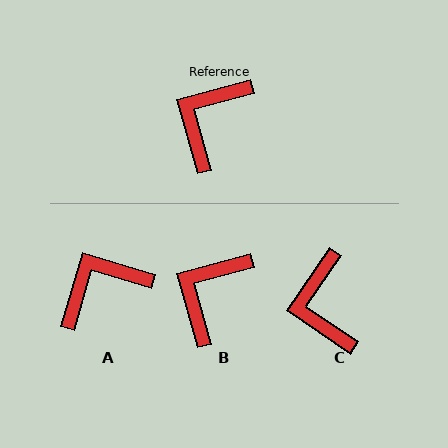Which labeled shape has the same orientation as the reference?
B.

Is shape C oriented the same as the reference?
No, it is off by about 40 degrees.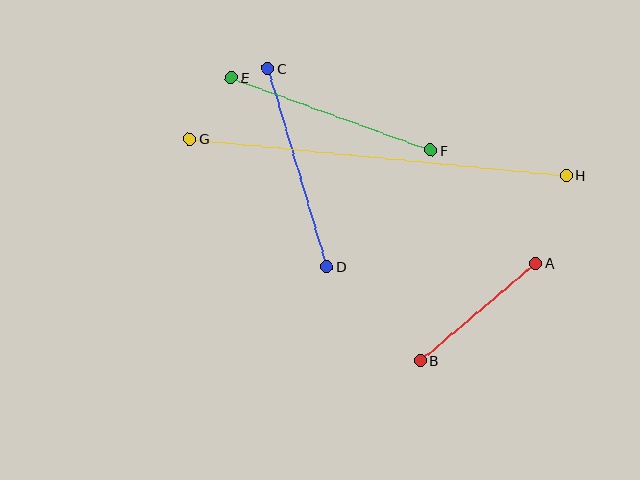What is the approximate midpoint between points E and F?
The midpoint is at approximately (331, 114) pixels.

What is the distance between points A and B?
The distance is approximately 151 pixels.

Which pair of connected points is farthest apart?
Points G and H are farthest apart.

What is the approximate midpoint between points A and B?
The midpoint is at approximately (478, 312) pixels.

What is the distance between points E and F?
The distance is approximately 212 pixels.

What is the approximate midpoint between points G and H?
The midpoint is at approximately (378, 157) pixels.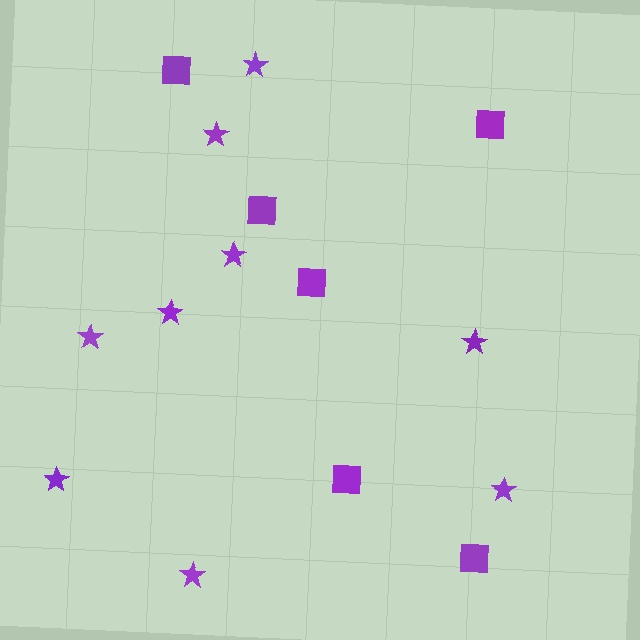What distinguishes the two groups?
There are 2 groups: one group of stars (9) and one group of squares (6).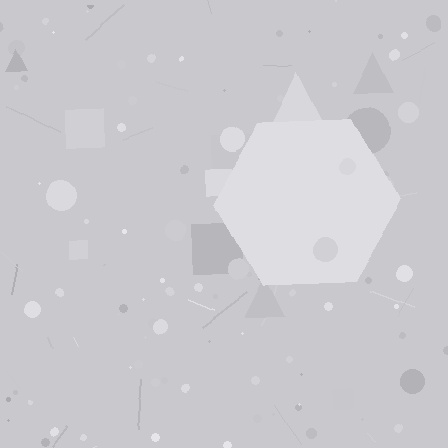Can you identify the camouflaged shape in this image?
The camouflaged shape is a hexagon.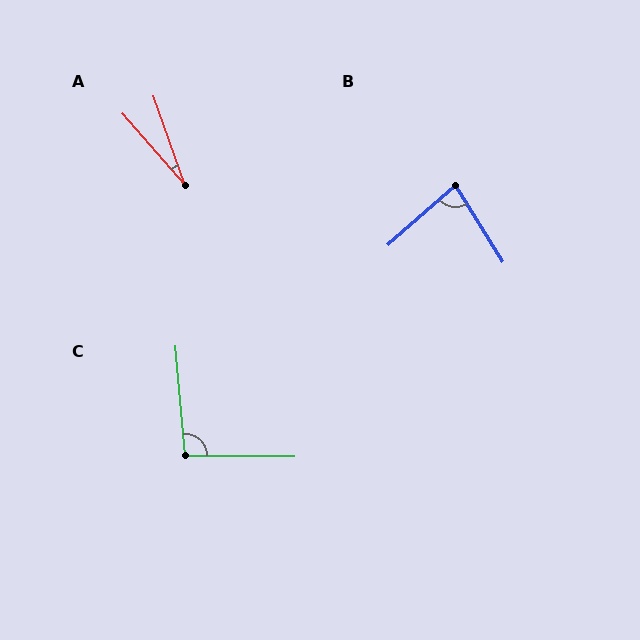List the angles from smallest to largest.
A (22°), B (80°), C (95°).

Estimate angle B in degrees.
Approximately 80 degrees.